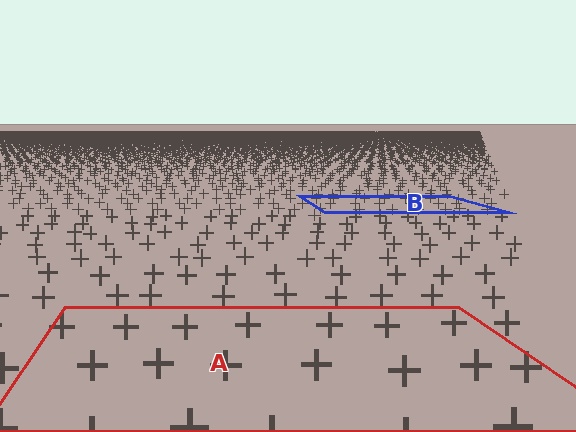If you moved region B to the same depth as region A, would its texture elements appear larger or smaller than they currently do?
They would appear larger. At a closer depth, the same texture elements are projected at a bigger on-screen size.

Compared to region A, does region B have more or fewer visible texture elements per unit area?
Region B has more texture elements per unit area — they are packed more densely because it is farther away.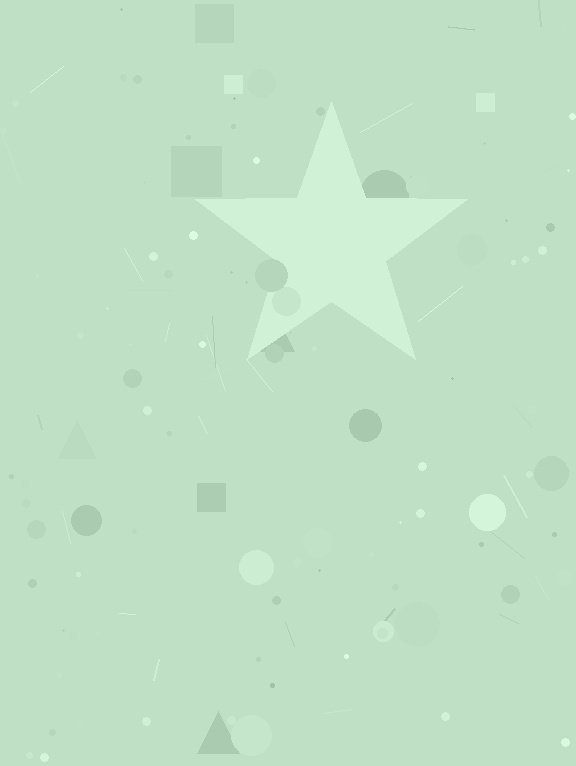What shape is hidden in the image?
A star is hidden in the image.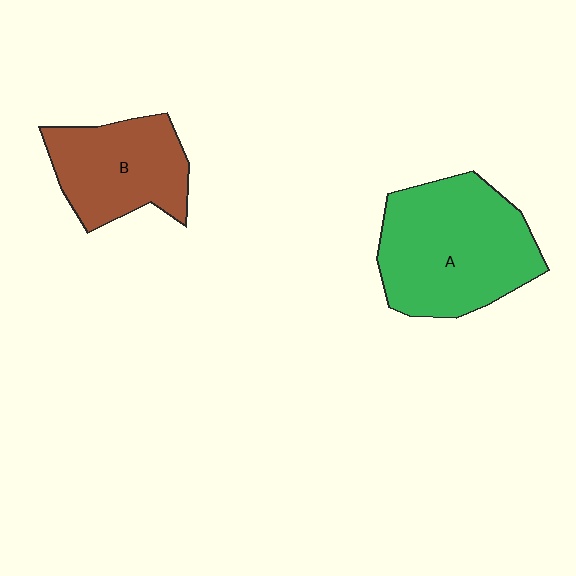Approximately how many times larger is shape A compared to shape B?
Approximately 1.5 times.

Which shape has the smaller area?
Shape B (brown).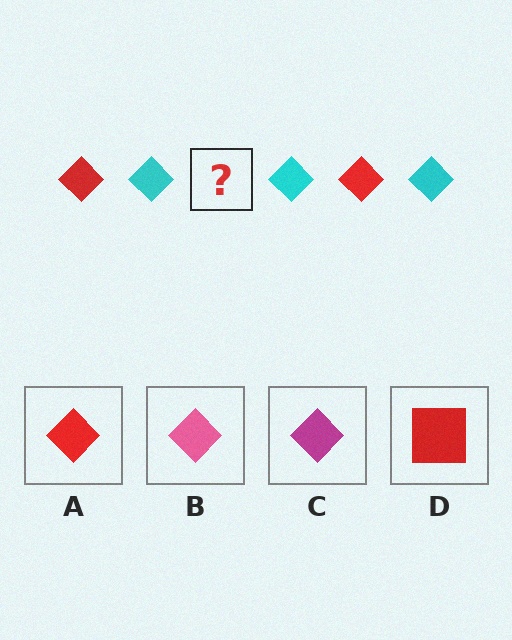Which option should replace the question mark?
Option A.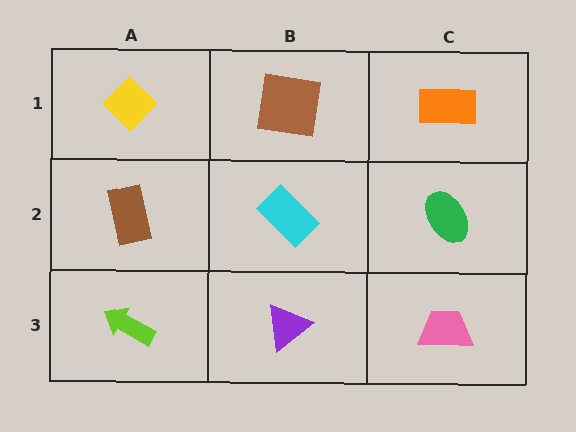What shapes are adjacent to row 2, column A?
A yellow diamond (row 1, column A), a lime arrow (row 3, column A), a cyan rectangle (row 2, column B).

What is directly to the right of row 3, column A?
A purple triangle.